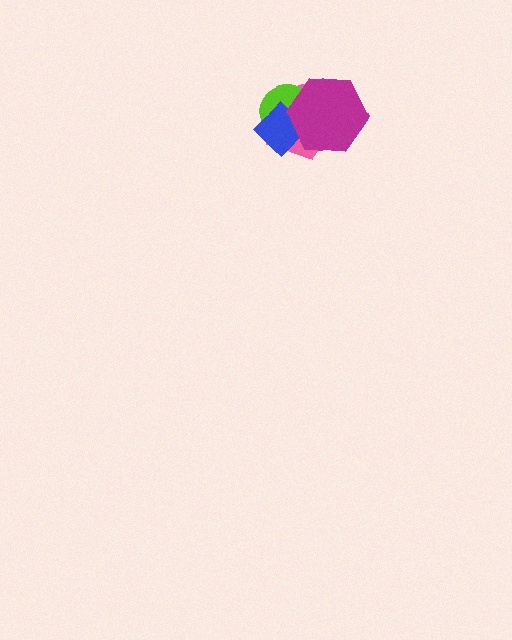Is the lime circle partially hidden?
Yes, it is partially covered by another shape.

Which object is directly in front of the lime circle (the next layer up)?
The blue diamond is directly in front of the lime circle.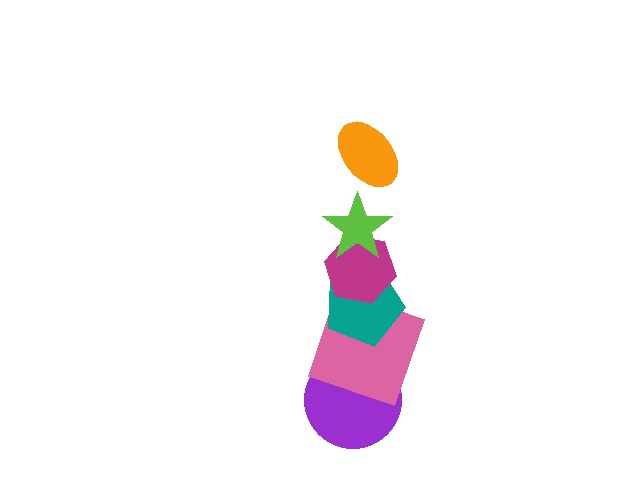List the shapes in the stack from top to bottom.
From top to bottom: the orange ellipse, the lime star, the magenta hexagon, the teal pentagon, the pink square, the purple circle.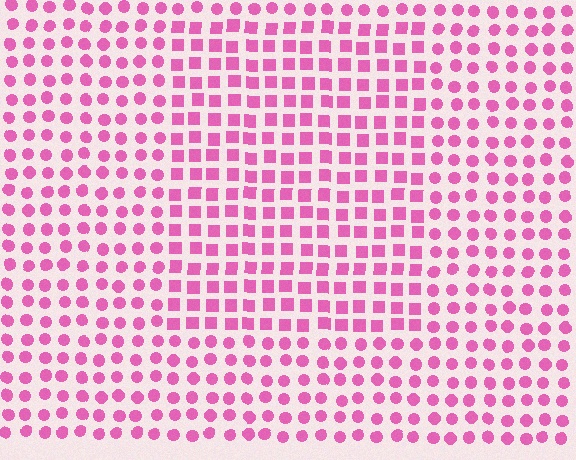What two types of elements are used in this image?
The image uses squares inside the rectangle region and circles outside it.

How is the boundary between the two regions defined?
The boundary is defined by a change in element shape: squares inside vs. circles outside. All elements share the same color and spacing.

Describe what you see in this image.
The image is filled with small pink elements arranged in a uniform grid. A rectangle-shaped region contains squares, while the surrounding area contains circles. The boundary is defined purely by the change in element shape.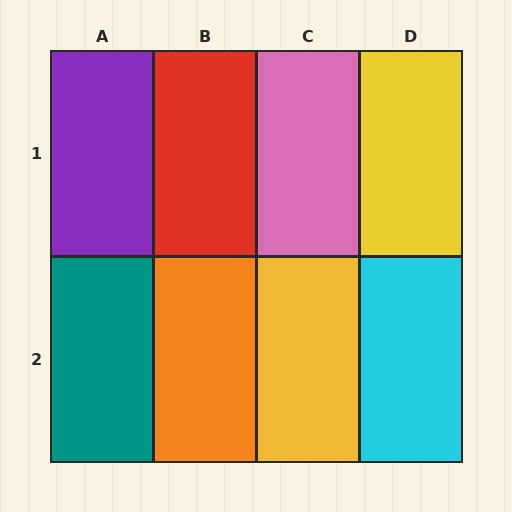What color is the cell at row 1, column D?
Yellow.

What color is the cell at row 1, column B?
Red.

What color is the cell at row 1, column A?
Purple.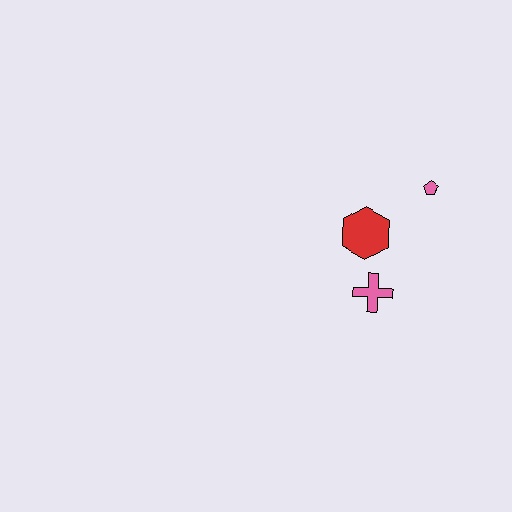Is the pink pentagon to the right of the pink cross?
Yes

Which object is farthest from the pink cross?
The pink pentagon is farthest from the pink cross.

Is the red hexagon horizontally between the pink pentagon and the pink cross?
No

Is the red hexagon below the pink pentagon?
Yes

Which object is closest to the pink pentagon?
The red hexagon is closest to the pink pentagon.